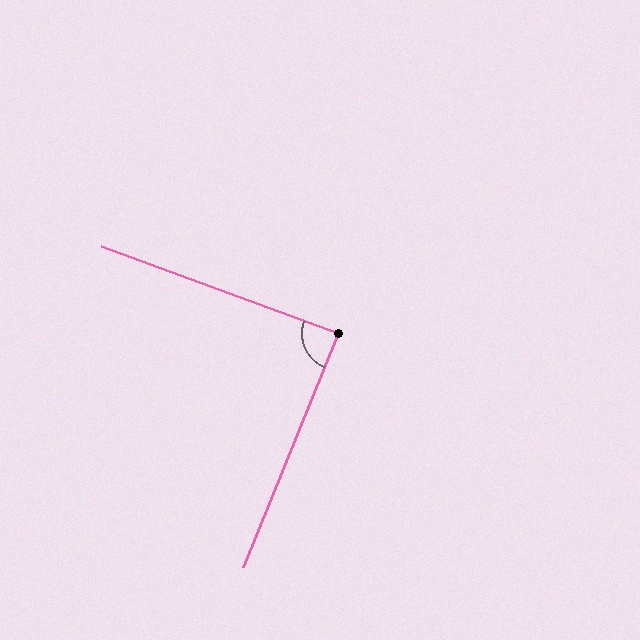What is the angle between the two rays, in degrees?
Approximately 88 degrees.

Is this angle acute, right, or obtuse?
It is approximately a right angle.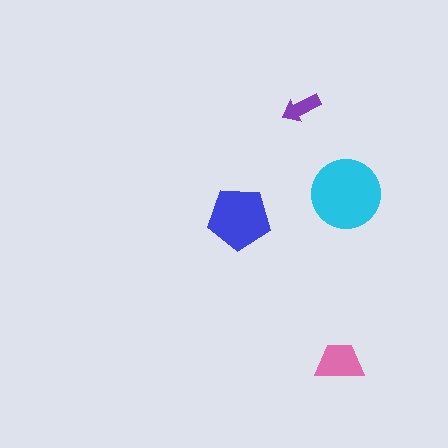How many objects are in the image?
There are 4 objects in the image.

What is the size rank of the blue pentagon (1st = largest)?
2nd.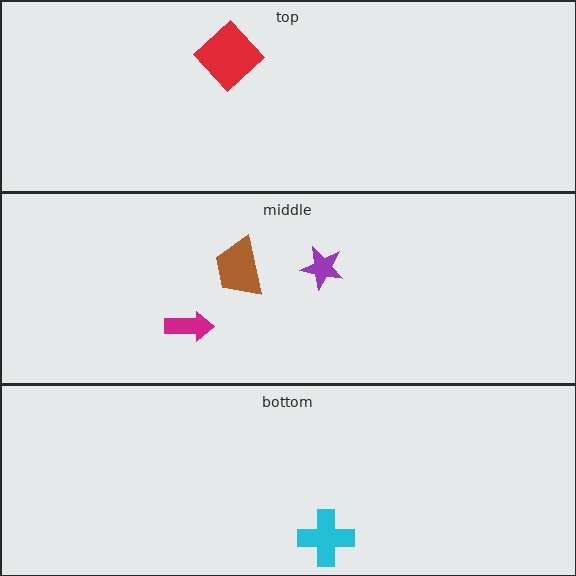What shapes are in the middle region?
The brown trapezoid, the magenta arrow, the purple star.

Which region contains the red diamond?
The top region.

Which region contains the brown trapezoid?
The middle region.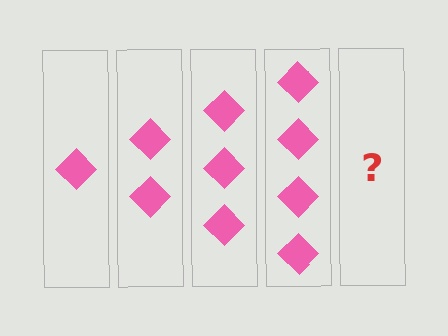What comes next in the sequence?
The next element should be 5 diamonds.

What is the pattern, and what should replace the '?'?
The pattern is that each step adds one more diamond. The '?' should be 5 diamonds.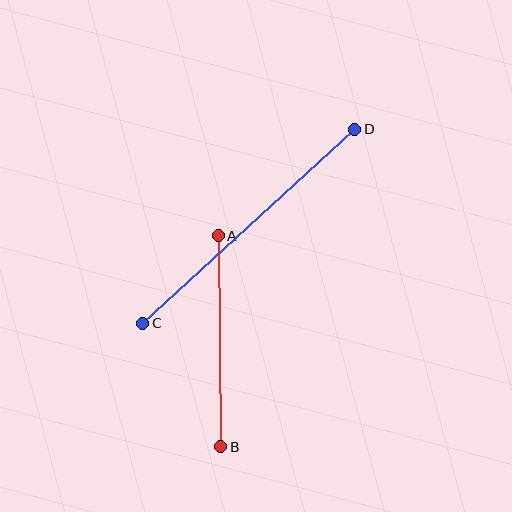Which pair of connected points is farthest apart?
Points C and D are farthest apart.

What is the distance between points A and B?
The distance is approximately 211 pixels.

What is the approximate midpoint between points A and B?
The midpoint is at approximately (220, 341) pixels.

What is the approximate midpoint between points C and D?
The midpoint is at approximately (249, 226) pixels.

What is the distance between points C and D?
The distance is approximately 287 pixels.